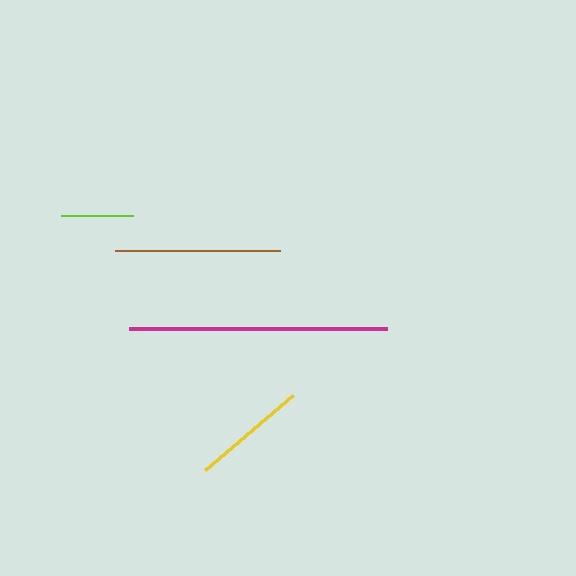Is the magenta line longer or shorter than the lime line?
The magenta line is longer than the lime line.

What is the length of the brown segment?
The brown segment is approximately 166 pixels long.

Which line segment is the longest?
The magenta line is the longest at approximately 257 pixels.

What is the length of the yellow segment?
The yellow segment is approximately 116 pixels long.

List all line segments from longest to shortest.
From longest to shortest: magenta, brown, yellow, lime.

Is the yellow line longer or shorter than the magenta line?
The magenta line is longer than the yellow line.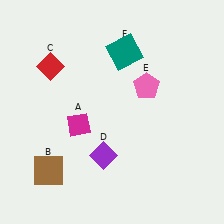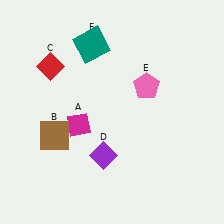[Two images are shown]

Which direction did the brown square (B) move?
The brown square (B) moved up.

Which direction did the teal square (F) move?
The teal square (F) moved left.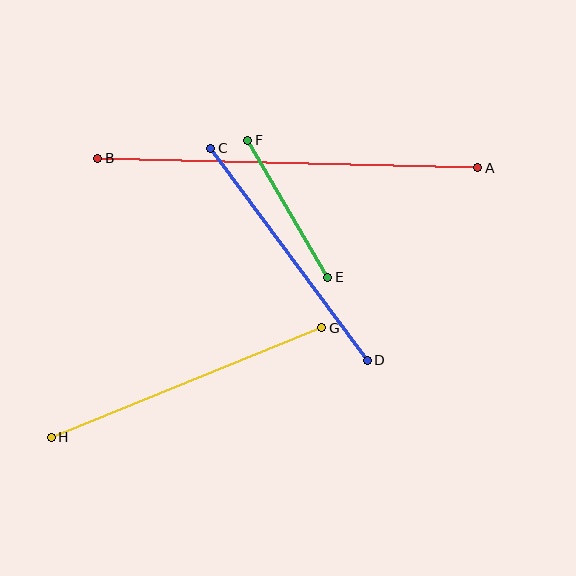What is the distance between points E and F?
The distance is approximately 159 pixels.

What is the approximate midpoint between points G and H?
The midpoint is at approximately (187, 383) pixels.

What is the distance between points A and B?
The distance is approximately 380 pixels.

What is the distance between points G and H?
The distance is approximately 292 pixels.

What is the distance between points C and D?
The distance is approximately 264 pixels.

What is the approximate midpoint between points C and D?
The midpoint is at approximately (289, 254) pixels.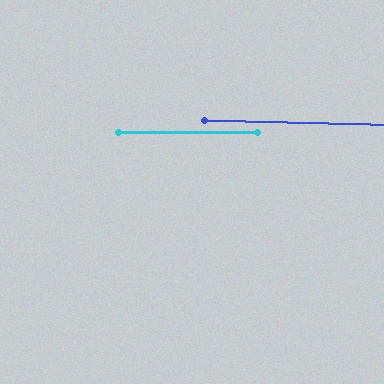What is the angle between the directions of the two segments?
Approximately 1 degree.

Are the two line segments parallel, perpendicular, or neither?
Parallel — their directions differ by only 1.2°.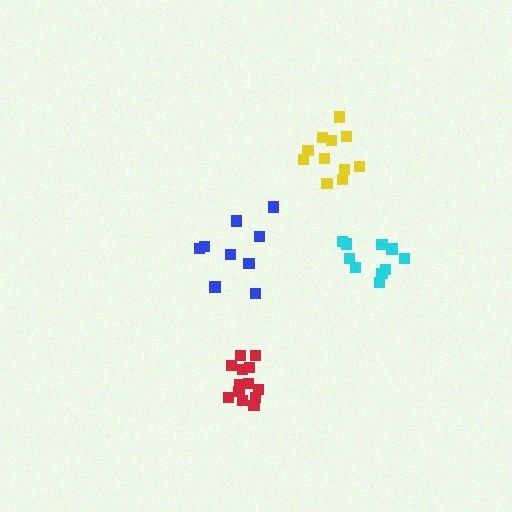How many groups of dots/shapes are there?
There are 4 groups.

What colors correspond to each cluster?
The clusters are colored: yellow, blue, red, cyan.